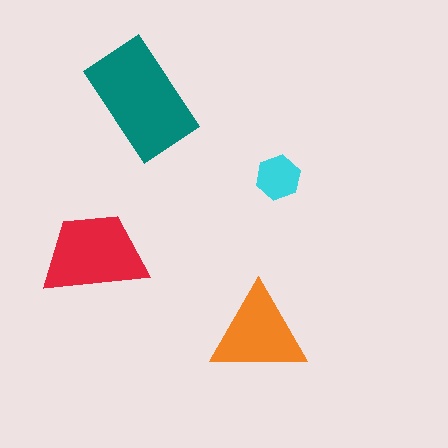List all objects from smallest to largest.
The cyan hexagon, the orange triangle, the red trapezoid, the teal rectangle.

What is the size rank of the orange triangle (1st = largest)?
3rd.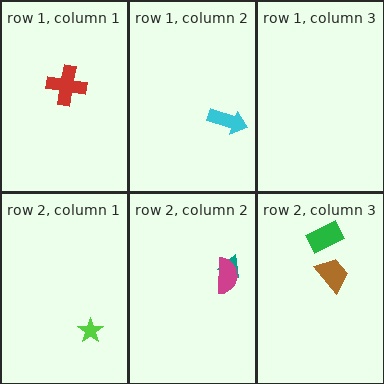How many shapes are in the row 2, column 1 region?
1.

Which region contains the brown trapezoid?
The row 2, column 3 region.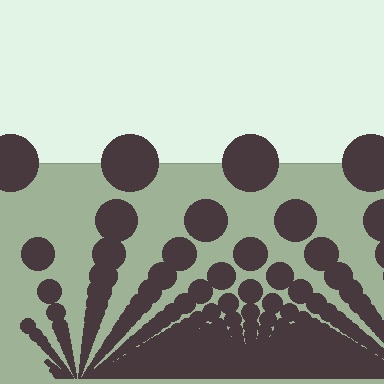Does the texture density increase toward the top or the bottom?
Density increases toward the bottom.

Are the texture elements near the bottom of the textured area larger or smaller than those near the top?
Smaller. The gradient is inverted — elements near the bottom are smaller and denser.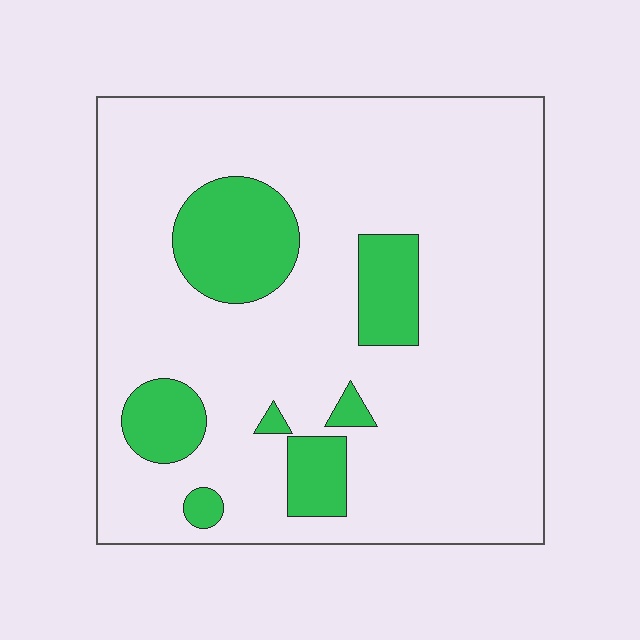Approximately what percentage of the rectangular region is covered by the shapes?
Approximately 15%.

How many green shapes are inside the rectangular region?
7.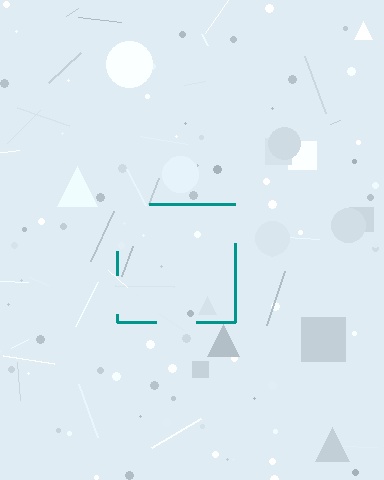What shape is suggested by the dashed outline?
The dashed outline suggests a square.